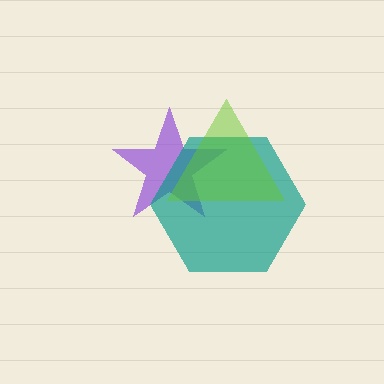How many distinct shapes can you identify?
There are 3 distinct shapes: a purple star, a teal hexagon, a lime triangle.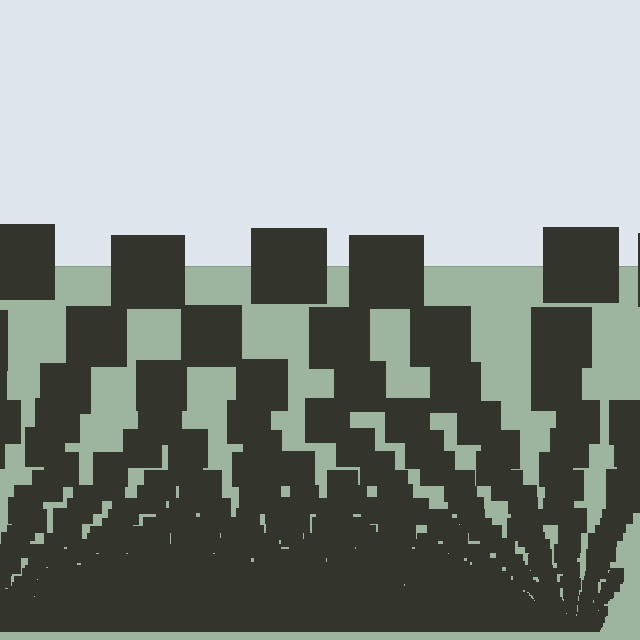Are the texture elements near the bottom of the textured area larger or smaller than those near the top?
Smaller. The gradient is inverted — elements near the bottom are smaller and denser.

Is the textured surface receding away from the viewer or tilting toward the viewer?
The surface appears to tilt toward the viewer. Texture elements get larger and sparser toward the top.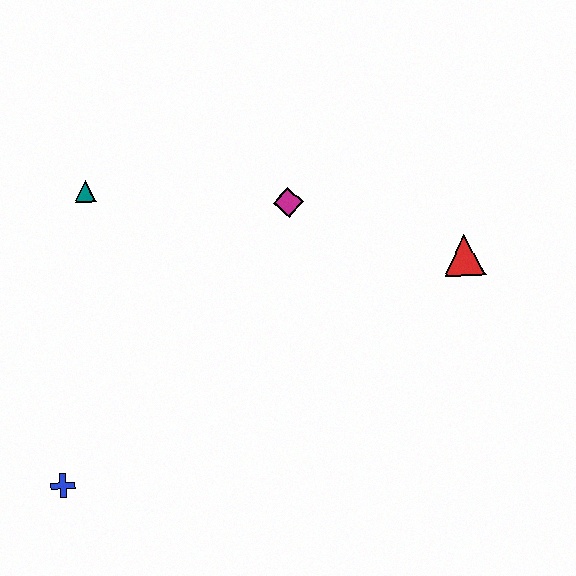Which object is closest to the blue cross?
The teal triangle is closest to the blue cross.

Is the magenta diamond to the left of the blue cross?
No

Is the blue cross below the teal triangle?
Yes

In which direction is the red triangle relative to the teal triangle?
The red triangle is to the right of the teal triangle.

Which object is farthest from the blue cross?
The red triangle is farthest from the blue cross.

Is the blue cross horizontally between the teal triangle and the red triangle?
No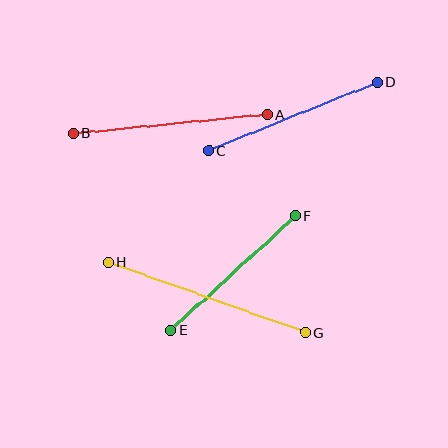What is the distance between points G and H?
The distance is approximately 209 pixels.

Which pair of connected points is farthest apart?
Points G and H are farthest apart.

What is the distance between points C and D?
The distance is approximately 182 pixels.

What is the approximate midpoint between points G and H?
The midpoint is at approximately (207, 297) pixels.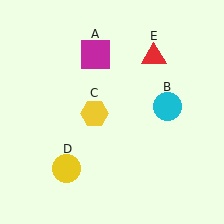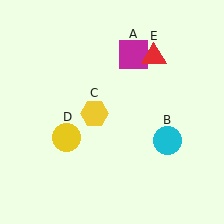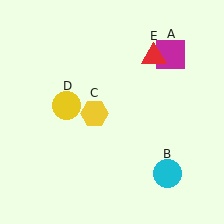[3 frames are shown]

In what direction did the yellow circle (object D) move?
The yellow circle (object D) moved up.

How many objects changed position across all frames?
3 objects changed position: magenta square (object A), cyan circle (object B), yellow circle (object D).